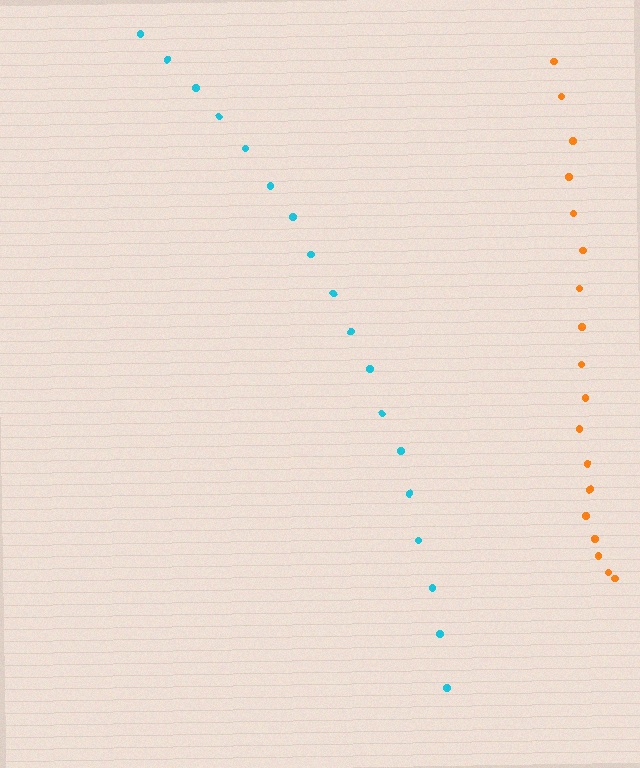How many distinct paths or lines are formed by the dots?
There are 2 distinct paths.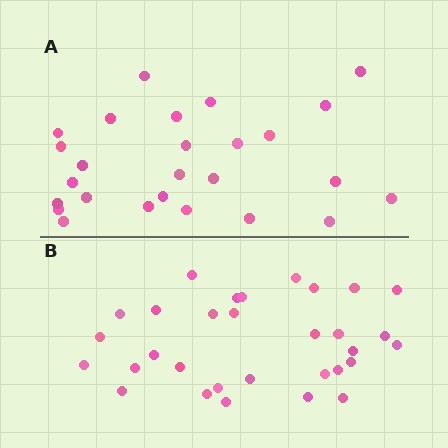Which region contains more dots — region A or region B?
Region B (the bottom region) has more dots.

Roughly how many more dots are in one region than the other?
Region B has about 5 more dots than region A.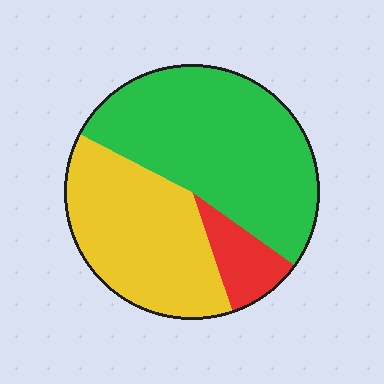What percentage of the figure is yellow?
Yellow covers 38% of the figure.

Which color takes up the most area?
Green, at roughly 50%.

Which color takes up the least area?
Red, at roughly 10%.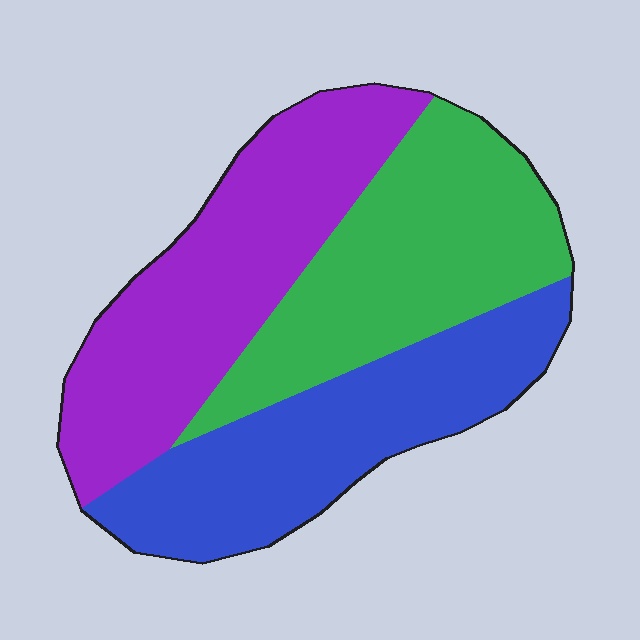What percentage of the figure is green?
Green takes up about one third (1/3) of the figure.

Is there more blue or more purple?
Purple.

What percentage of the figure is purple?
Purple covers around 35% of the figure.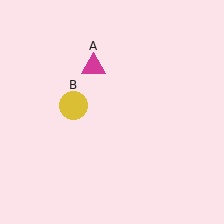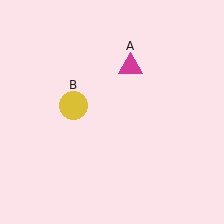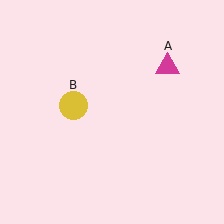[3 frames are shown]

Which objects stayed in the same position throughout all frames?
Yellow circle (object B) remained stationary.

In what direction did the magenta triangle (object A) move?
The magenta triangle (object A) moved right.